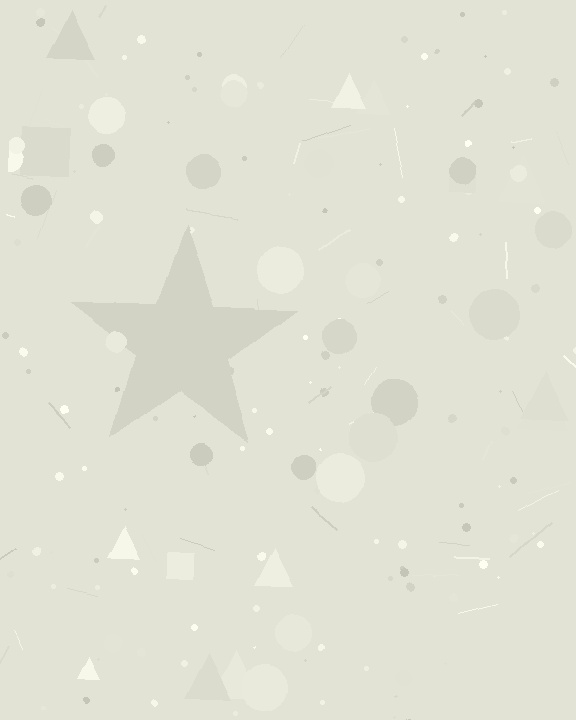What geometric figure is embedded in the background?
A star is embedded in the background.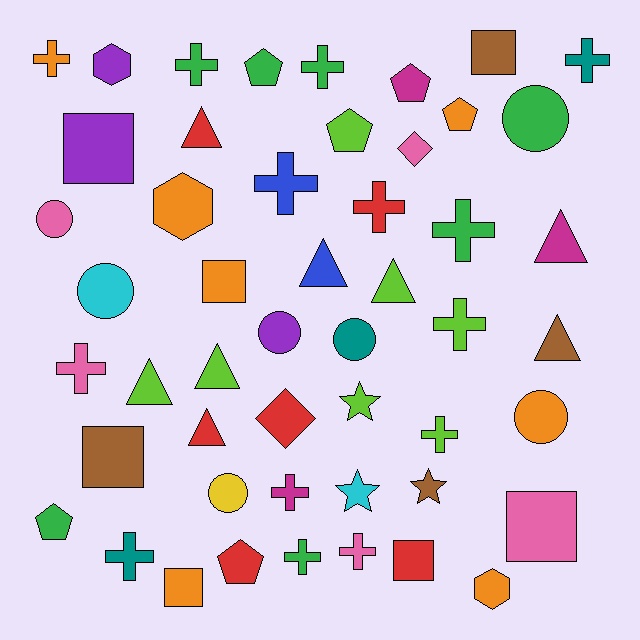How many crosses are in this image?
There are 14 crosses.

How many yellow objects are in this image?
There is 1 yellow object.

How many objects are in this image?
There are 50 objects.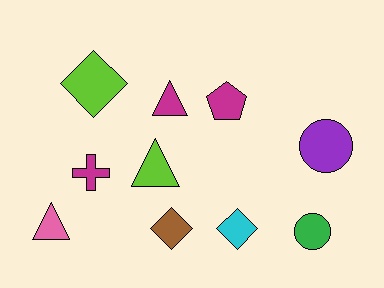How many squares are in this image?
There are no squares.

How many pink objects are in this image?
There is 1 pink object.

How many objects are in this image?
There are 10 objects.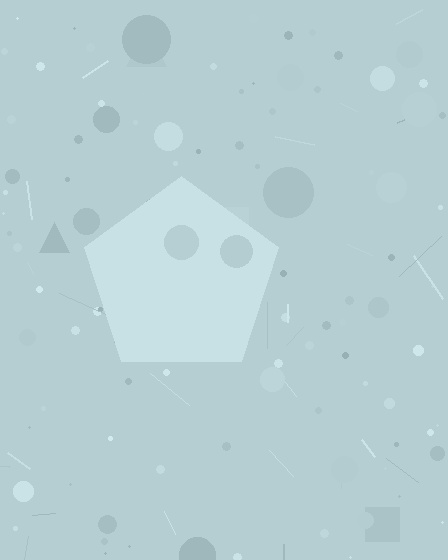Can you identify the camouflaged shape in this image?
The camouflaged shape is a pentagon.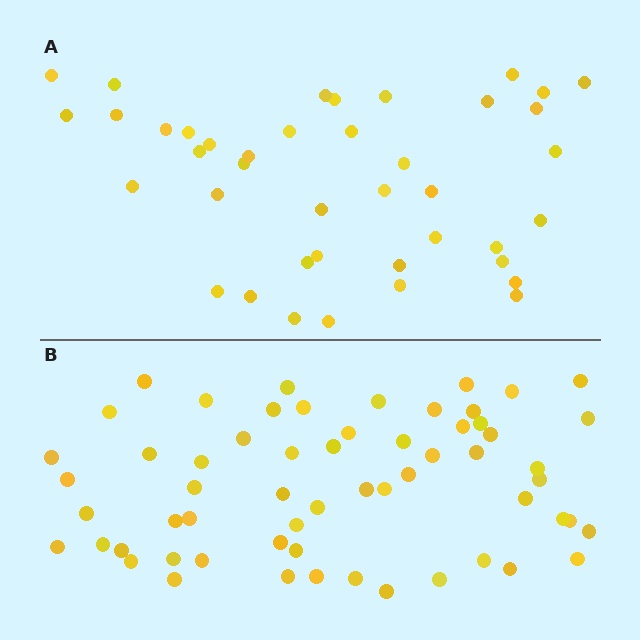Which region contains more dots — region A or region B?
Region B (the bottom region) has more dots.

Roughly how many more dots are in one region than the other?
Region B has approximately 20 more dots than region A.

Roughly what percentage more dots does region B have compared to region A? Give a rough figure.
About 45% more.